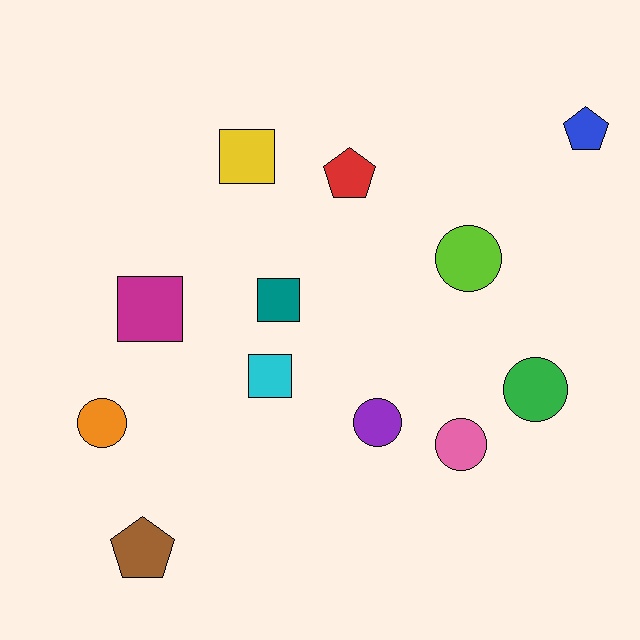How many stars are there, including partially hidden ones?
There are no stars.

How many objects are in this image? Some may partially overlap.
There are 12 objects.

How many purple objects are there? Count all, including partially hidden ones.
There is 1 purple object.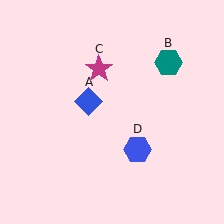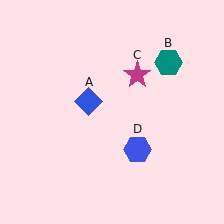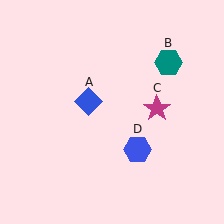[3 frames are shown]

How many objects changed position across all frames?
1 object changed position: magenta star (object C).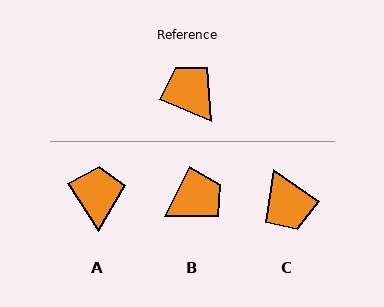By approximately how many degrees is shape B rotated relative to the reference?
Approximately 94 degrees clockwise.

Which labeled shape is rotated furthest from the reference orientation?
C, about 168 degrees away.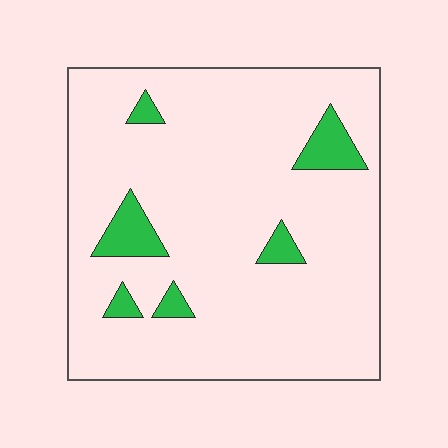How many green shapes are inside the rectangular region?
6.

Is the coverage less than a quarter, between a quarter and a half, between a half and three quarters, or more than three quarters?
Less than a quarter.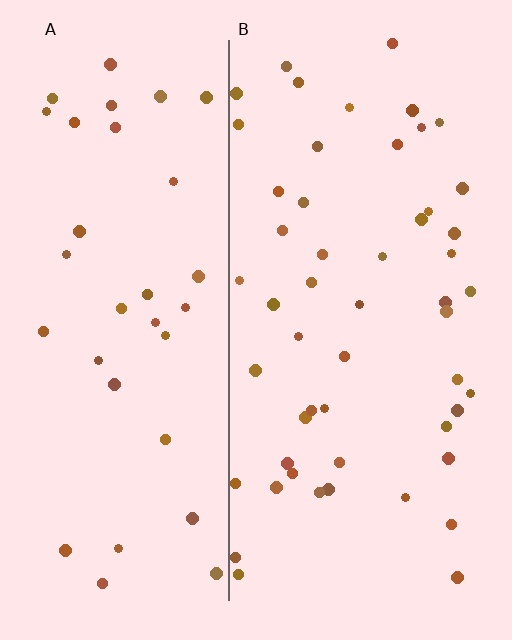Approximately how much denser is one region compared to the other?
Approximately 1.5× — region B over region A.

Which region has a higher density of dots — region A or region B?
B (the right).